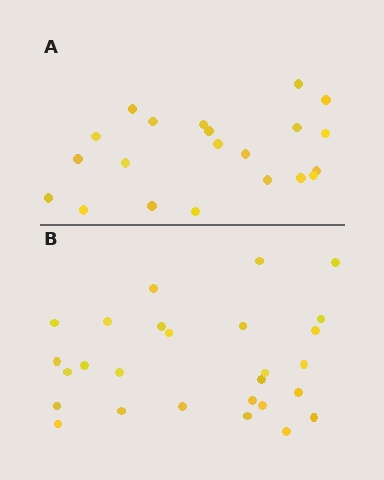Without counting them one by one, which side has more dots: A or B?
Region B (the bottom region) has more dots.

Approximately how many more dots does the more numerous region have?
Region B has about 6 more dots than region A.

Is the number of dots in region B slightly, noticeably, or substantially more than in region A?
Region B has noticeably more, but not dramatically so. The ratio is roughly 1.3 to 1.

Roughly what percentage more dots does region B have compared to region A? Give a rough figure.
About 30% more.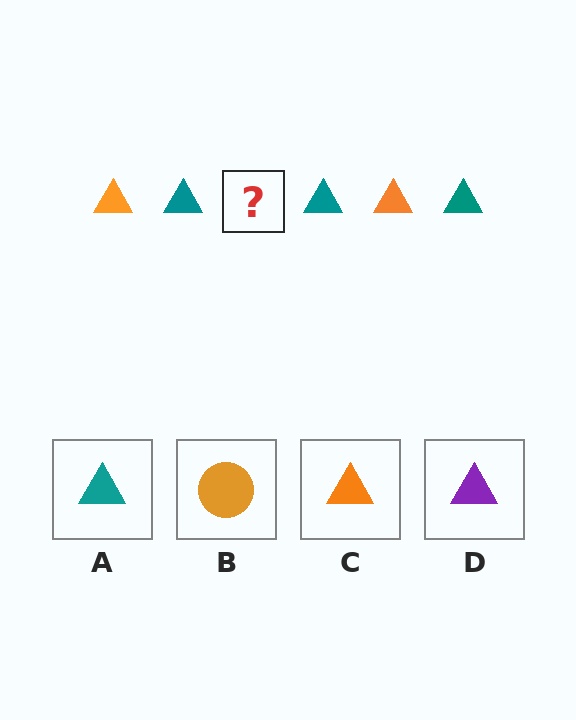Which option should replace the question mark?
Option C.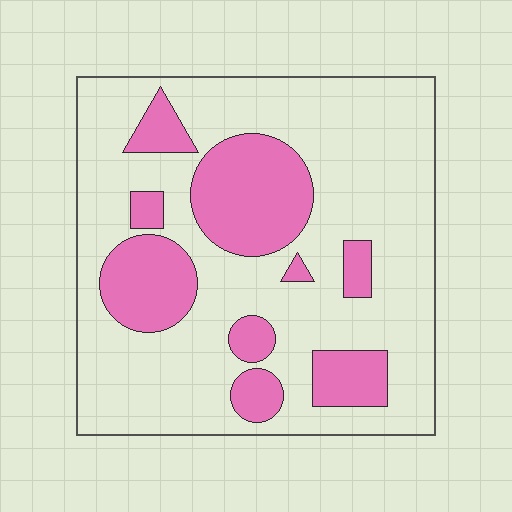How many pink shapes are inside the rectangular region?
9.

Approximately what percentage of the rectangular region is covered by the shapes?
Approximately 25%.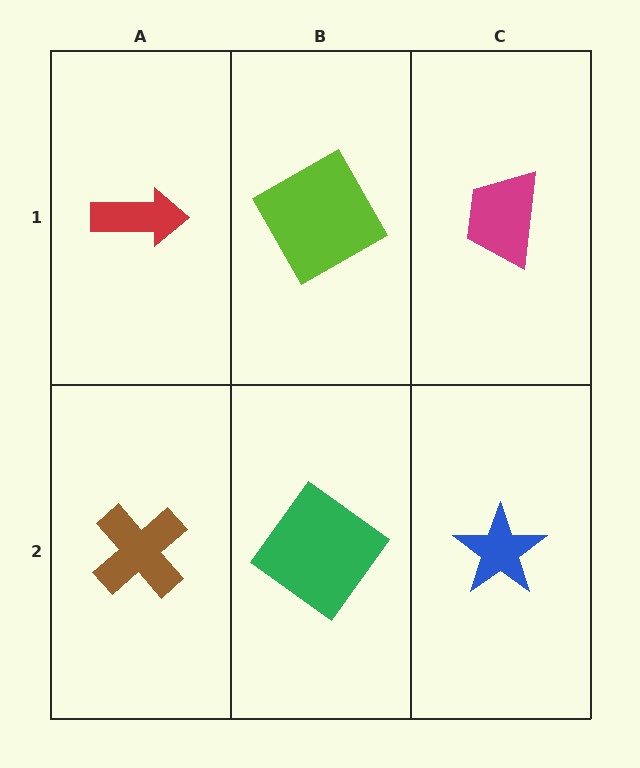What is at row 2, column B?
A green diamond.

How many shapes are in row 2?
3 shapes.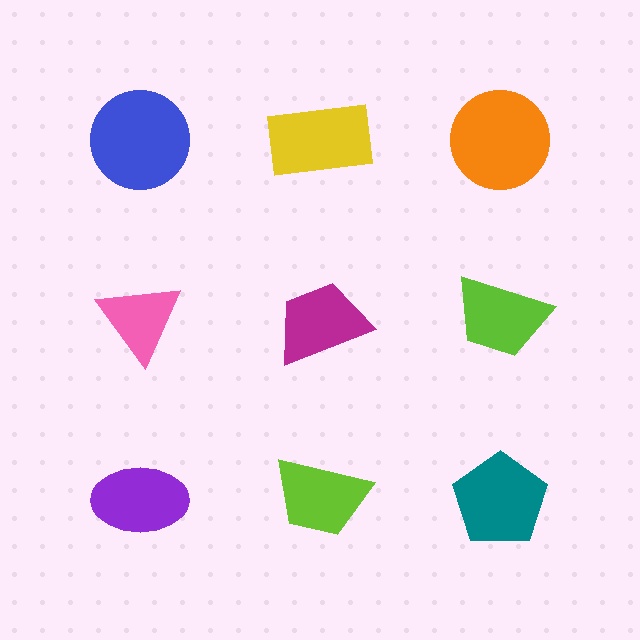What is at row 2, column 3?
A lime trapezoid.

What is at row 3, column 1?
A purple ellipse.